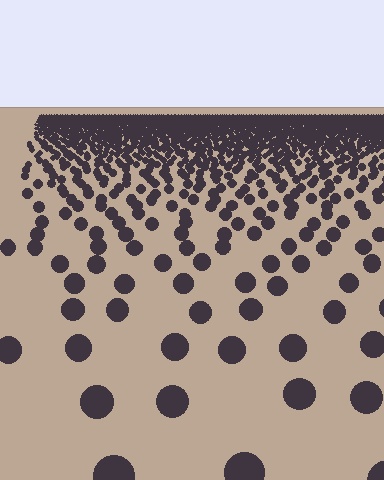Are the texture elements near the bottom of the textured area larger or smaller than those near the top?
Larger. Near the bottom, elements are closer to the viewer and appear at a bigger on-screen size.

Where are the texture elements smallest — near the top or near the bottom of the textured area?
Near the top.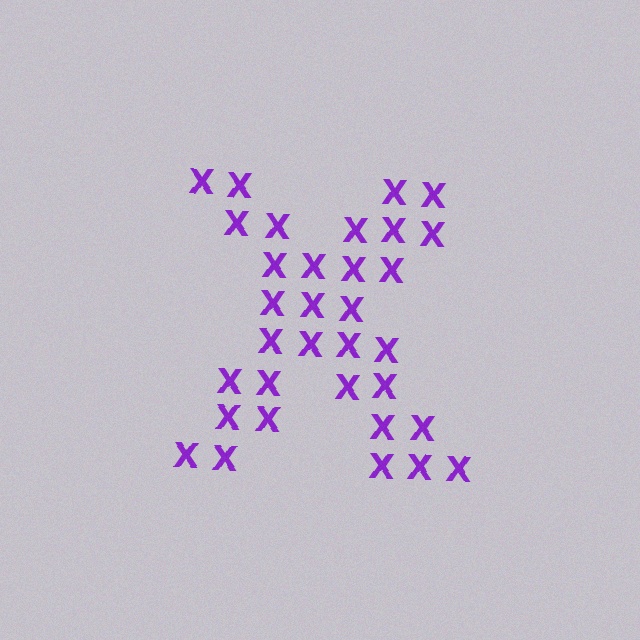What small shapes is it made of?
It is made of small letter X's.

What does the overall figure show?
The overall figure shows the letter X.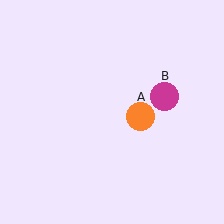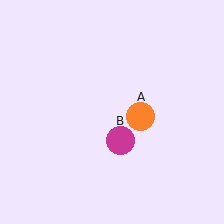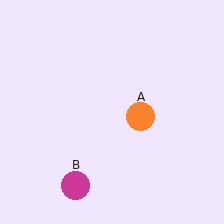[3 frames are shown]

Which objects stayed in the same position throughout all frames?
Orange circle (object A) remained stationary.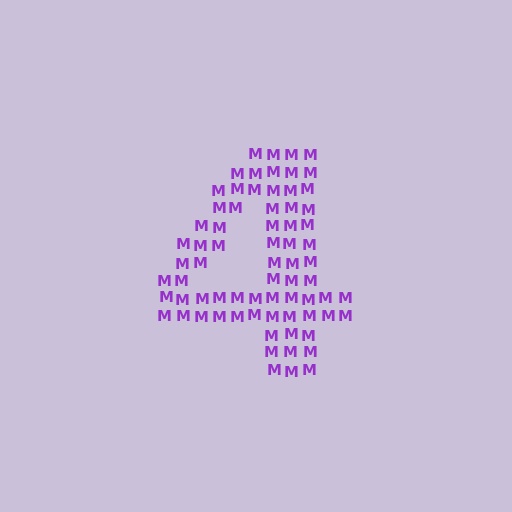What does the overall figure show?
The overall figure shows the digit 4.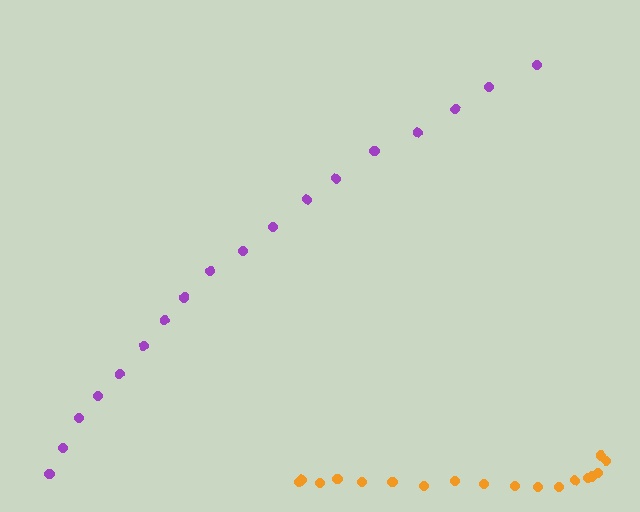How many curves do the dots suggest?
There are 2 distinct paths.